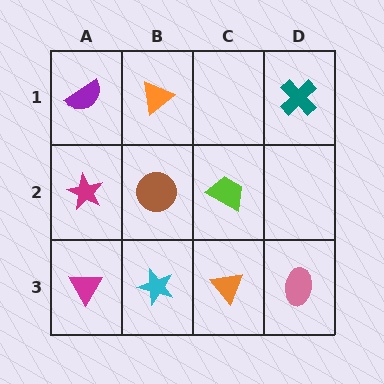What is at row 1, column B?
An orange triangle.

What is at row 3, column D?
A pink ellipse.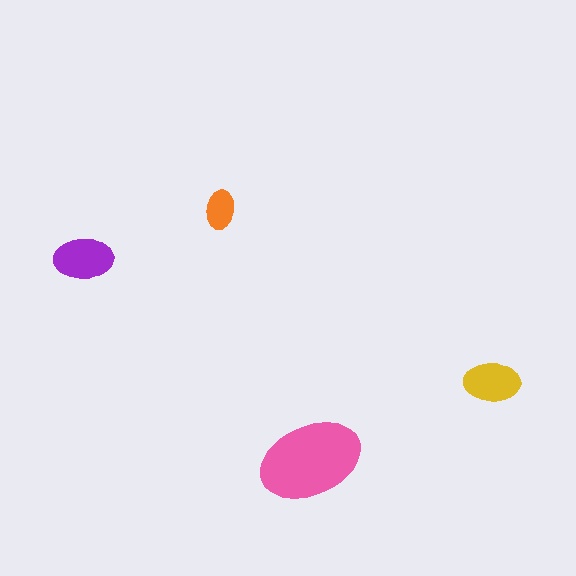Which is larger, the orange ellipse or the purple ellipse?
The purple one.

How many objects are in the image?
There are 4 objects in the image.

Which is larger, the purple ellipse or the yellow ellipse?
The purple one.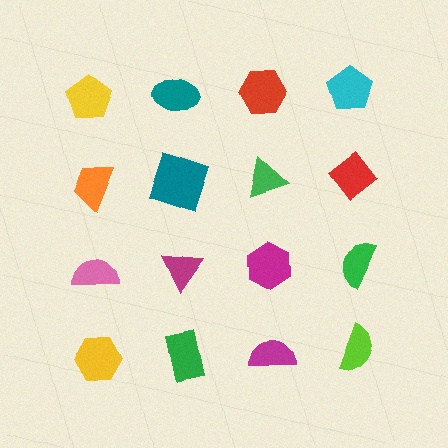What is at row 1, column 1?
A yellow pentagon.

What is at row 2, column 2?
A teal square.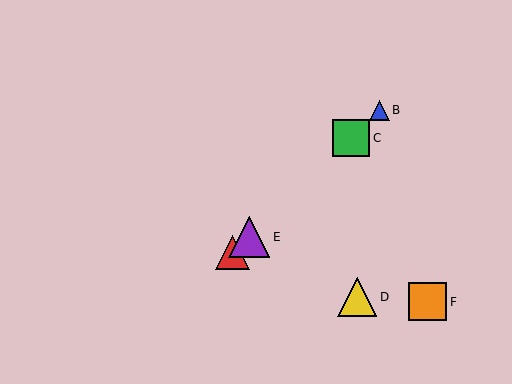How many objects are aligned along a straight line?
4 objects (A, B, C, E) are aligned along a straight line.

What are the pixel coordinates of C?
Object C is at (351, 138).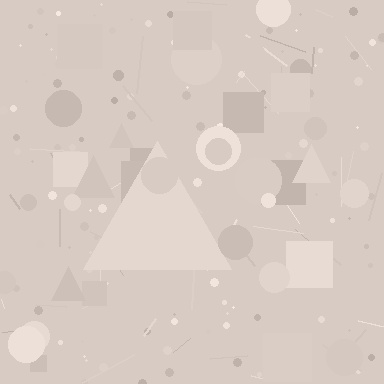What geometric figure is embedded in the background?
A triangle is embedded in the background.